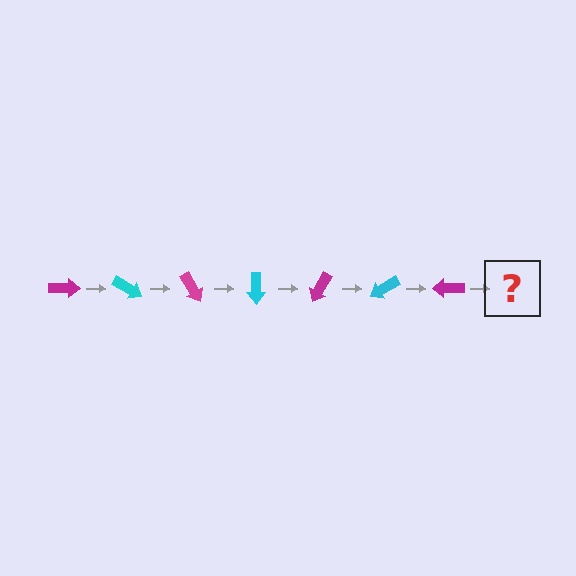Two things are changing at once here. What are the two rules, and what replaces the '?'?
The two rules are that it rotates 30 degrees each step and the color cycles through magenta and cyan. The '?' should be a cyan arrow, rotated 210 degrees from the start.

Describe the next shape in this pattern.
It should be a cyan arrow, rotated 210 degrees from the start.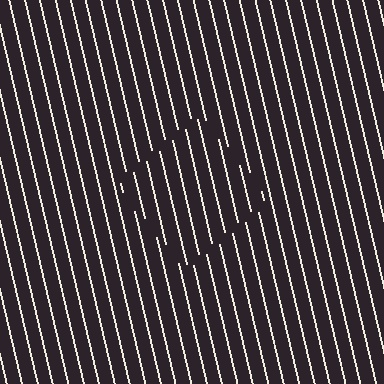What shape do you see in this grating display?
An illusory square. The interior of the shape contains the same grating, shifted by half a period — the contour is defined by the phase discontinuity where line-ends from the inner and outer gratings abut.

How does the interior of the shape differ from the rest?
The interior of the shape contains the same grating, shifted by half a period — the contour is defined by the phase discontinuity where line-ends from the inner and outer gratings abut.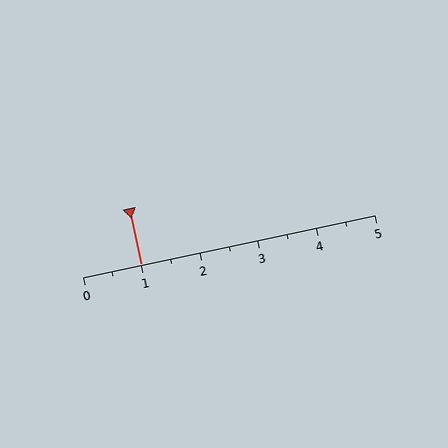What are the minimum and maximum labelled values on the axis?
The axis runs from 0 to 5.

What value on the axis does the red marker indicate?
The marker indicates approximately 1.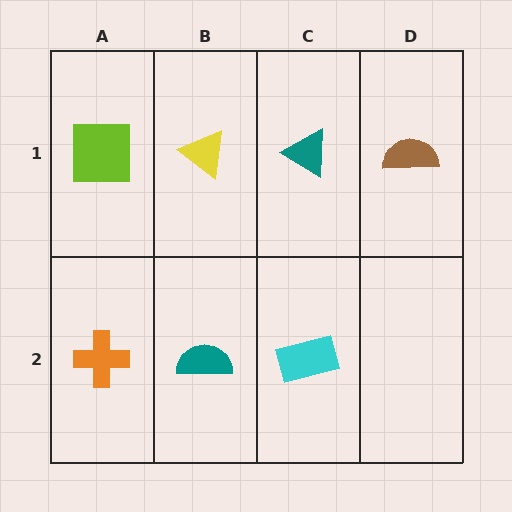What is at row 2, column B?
A teal semicircle.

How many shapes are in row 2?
3 shapes.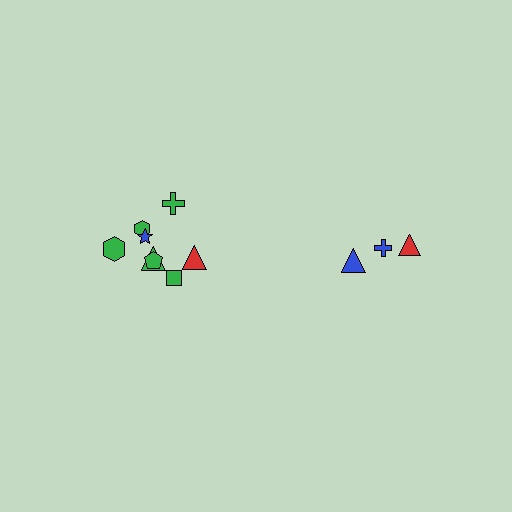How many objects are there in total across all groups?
There are 11 objects.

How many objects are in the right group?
There are 3 objects.